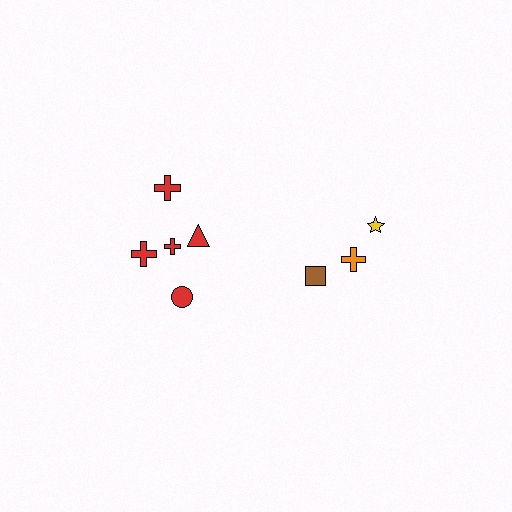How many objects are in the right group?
There are 3 objects.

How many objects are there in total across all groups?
There are 8 objects.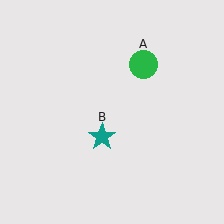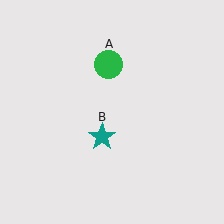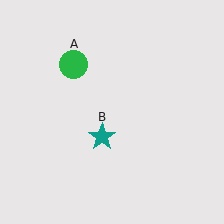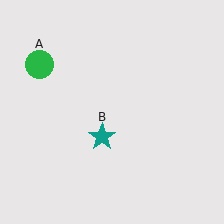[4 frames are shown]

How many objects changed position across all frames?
1 object changed position: green circle (object A).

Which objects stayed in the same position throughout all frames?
Teal star (object B) remained stationary.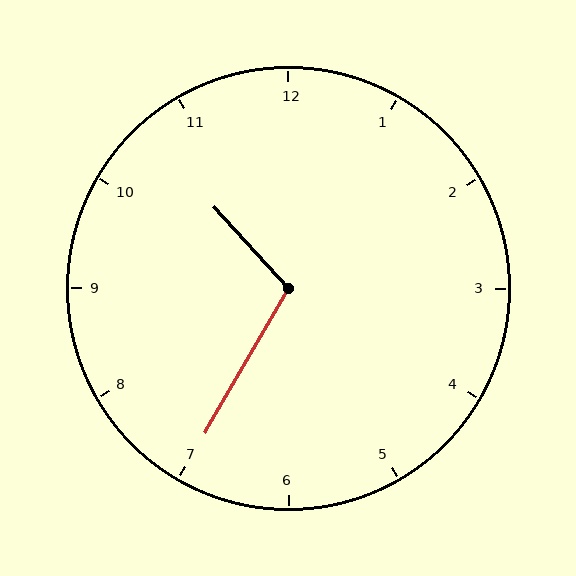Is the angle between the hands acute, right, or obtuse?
It is obtuse.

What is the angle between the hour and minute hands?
Approximately 108 degrees.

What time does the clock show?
10:35.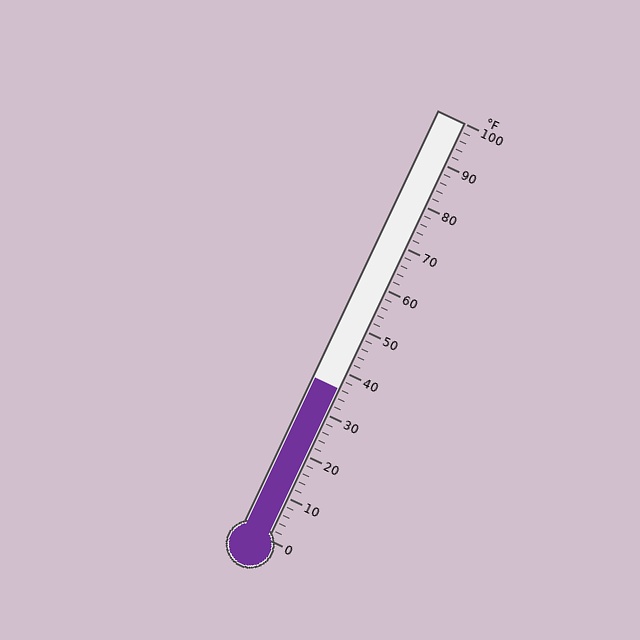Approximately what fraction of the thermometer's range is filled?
The thermometer is filled to approximately 35% of its range.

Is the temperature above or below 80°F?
The temperature is below 80°F.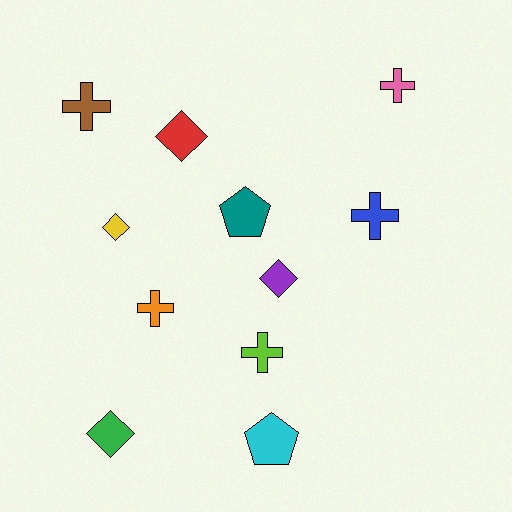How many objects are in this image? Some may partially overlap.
There are 11 objects.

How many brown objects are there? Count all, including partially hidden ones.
There is 1 brown object.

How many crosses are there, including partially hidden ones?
There are 5 crosses.